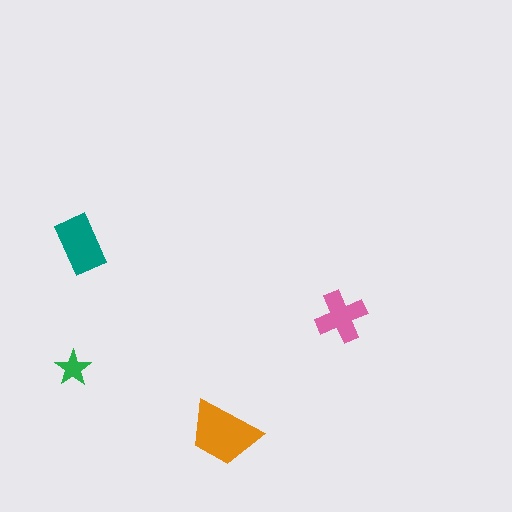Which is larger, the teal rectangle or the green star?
The teal rectangle.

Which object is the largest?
The orange trapezoid.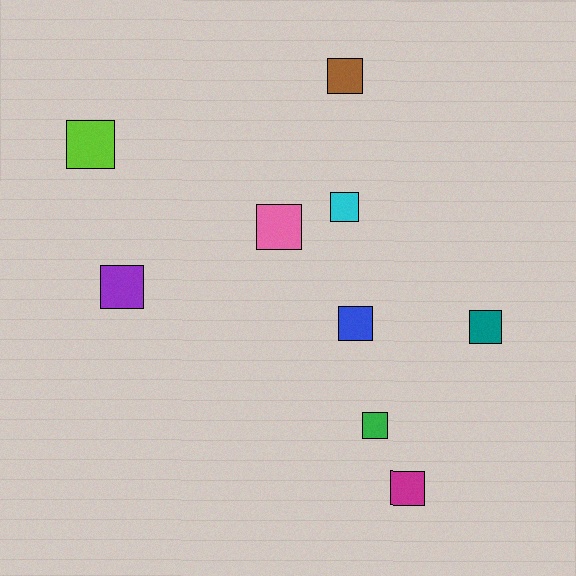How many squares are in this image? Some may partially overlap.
There are 9 squares.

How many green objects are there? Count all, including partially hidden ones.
There is 1 green object.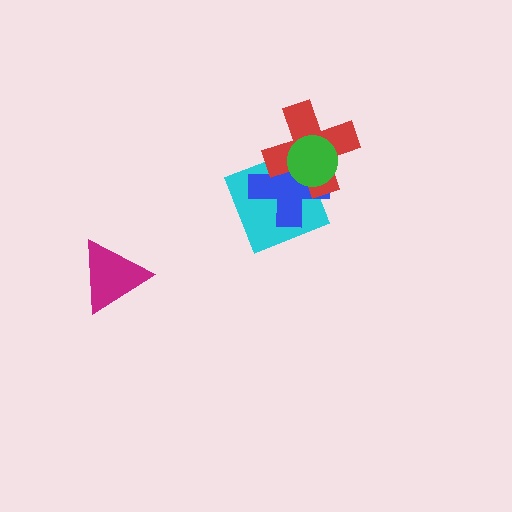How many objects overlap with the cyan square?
3 objects overlap with the cyan square.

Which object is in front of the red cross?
The green circle is in front of the red cross.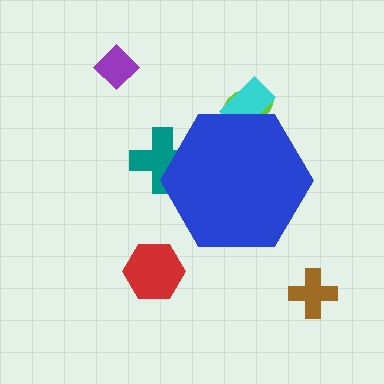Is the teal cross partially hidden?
Yes, the teal cross is partially hidden behind the blue hexagon.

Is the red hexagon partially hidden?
No, the red hexagon is fully visible.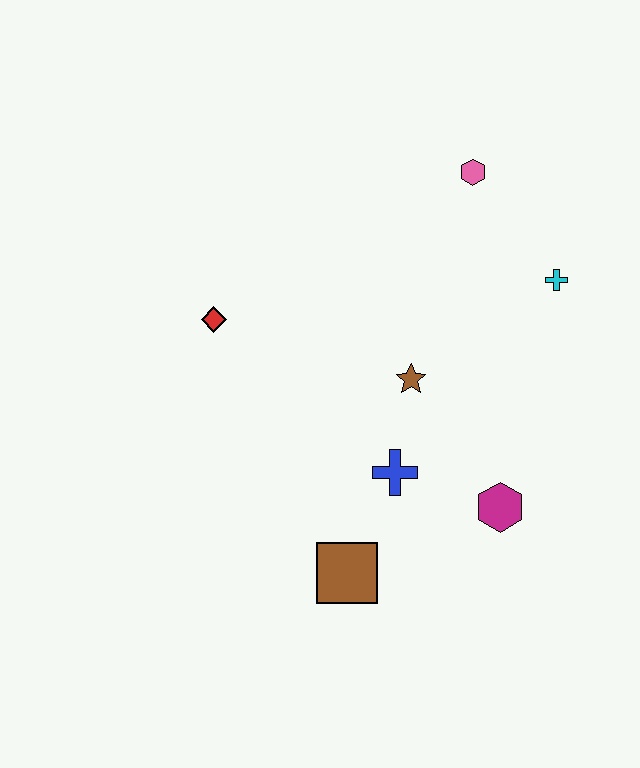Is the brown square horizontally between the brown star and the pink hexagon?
No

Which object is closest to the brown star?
The blue cross is closest to the brown star.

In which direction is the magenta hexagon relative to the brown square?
The magenta hexagon is to the right of the brown square.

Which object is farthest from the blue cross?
The pink hexagon is farthest from the blue cross.